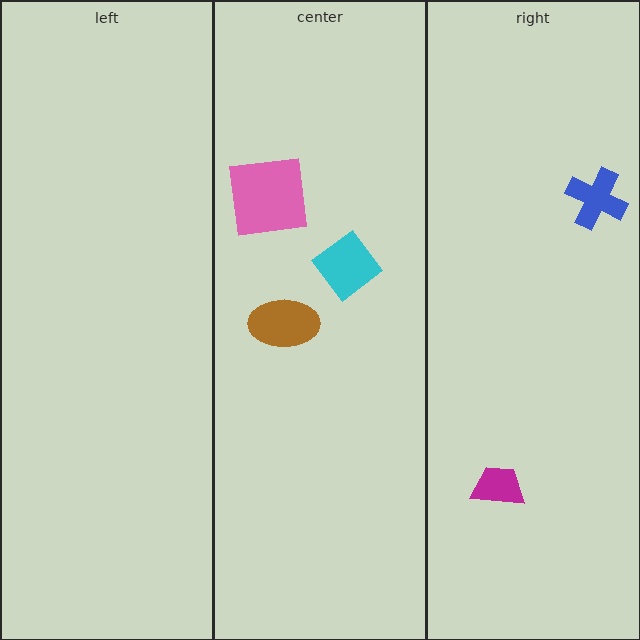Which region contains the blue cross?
The right region.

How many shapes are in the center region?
3.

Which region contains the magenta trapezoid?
The right region.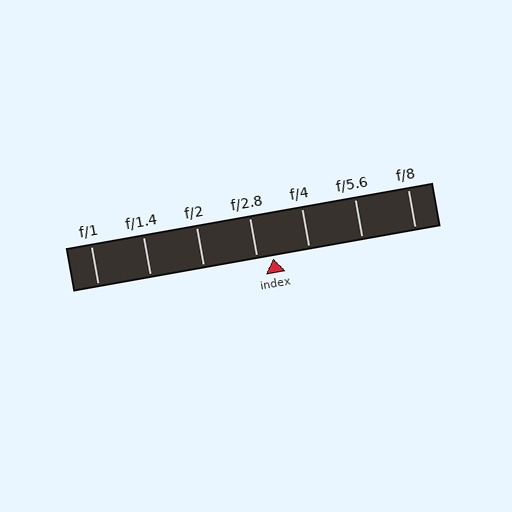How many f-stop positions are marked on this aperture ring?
There are 7 f-stop positions marked.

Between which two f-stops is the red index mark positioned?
The index mark is between f/2.8 and f/4.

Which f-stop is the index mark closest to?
The index mark is closest to f/2.8.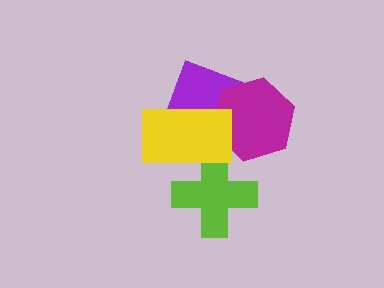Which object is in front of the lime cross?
The yellow rectangle is in front of the lime cross.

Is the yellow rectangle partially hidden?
No, no other shape covers it.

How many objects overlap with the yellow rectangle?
3 objects overlap with the yellow rectangle.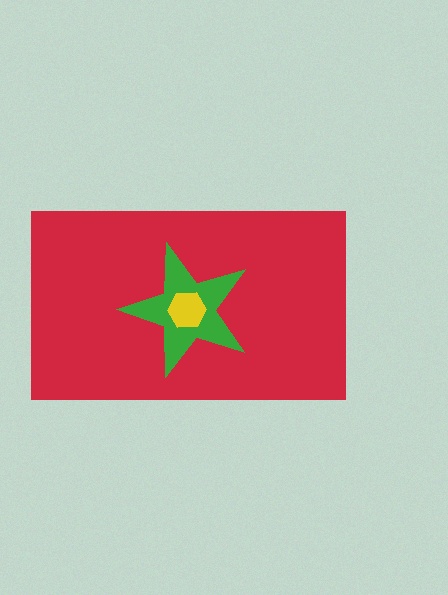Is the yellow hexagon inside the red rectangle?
Yes.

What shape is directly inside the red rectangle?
The green star.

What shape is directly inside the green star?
The yellow hexagon.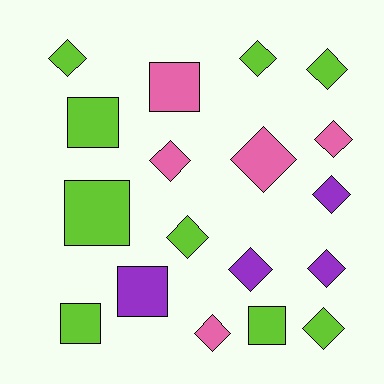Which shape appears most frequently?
Diamond, with 12 objects.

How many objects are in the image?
There are 18 objects.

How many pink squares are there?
There is 1 pink square.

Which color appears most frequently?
Lime, with 9 objects.